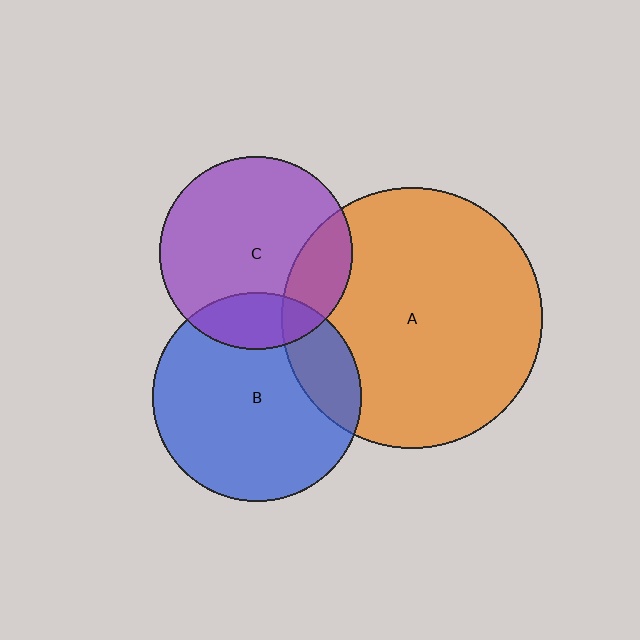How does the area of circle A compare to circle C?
Approximately 1.8 times.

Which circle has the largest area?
Circle A (orange).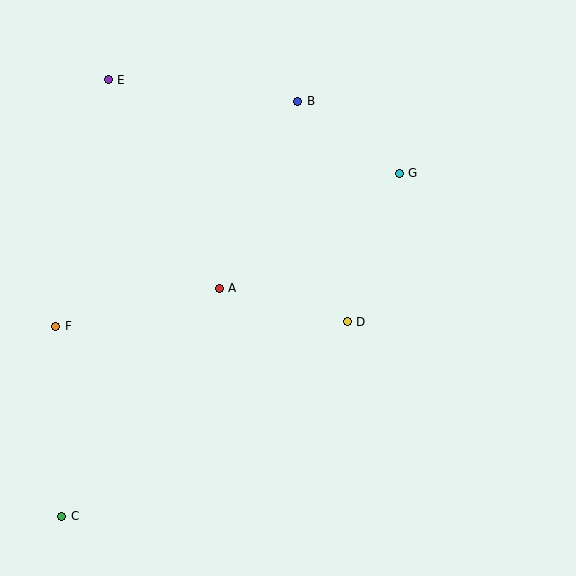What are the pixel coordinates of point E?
Point E is at (108, 80).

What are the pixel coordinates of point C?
Point C is at (62, 516).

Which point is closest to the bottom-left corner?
Point C is closest to the bottom-left corner.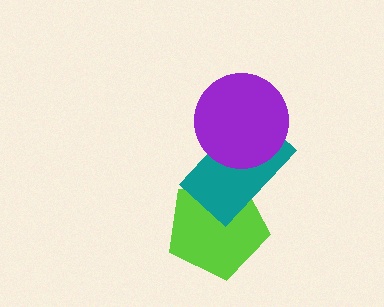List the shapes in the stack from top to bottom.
From top to bottom: the purple circle, the teal rectangle, the lime pentagon.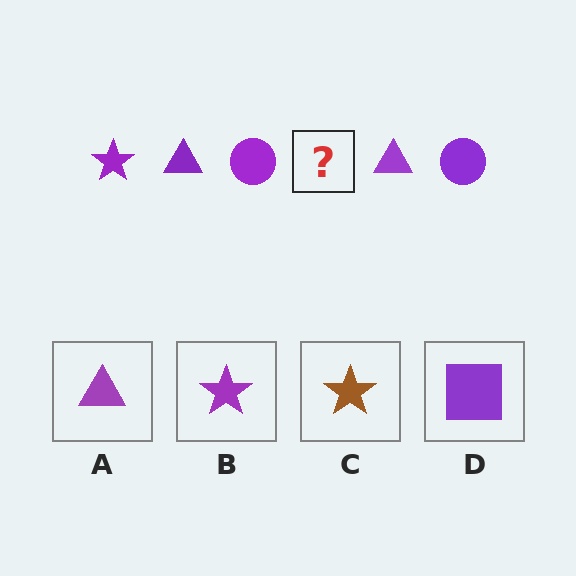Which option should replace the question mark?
Option B.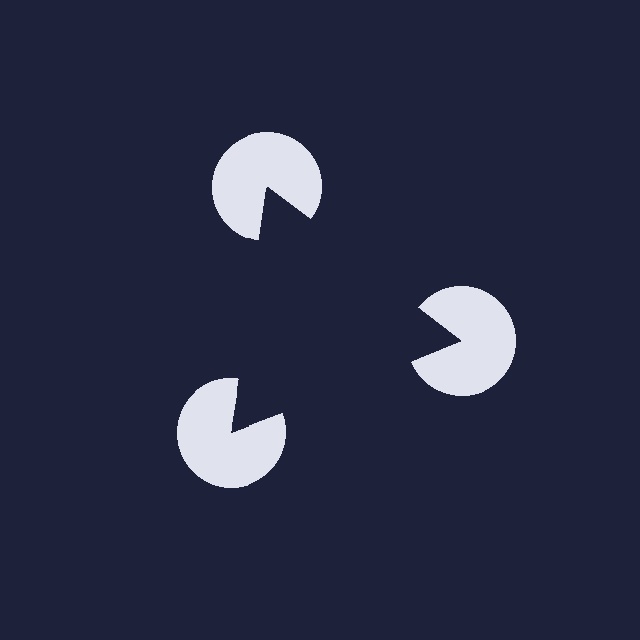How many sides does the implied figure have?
3 sides.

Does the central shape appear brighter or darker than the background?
It typically appears slightly darker than the background, even though no actual brightness change is drawn.